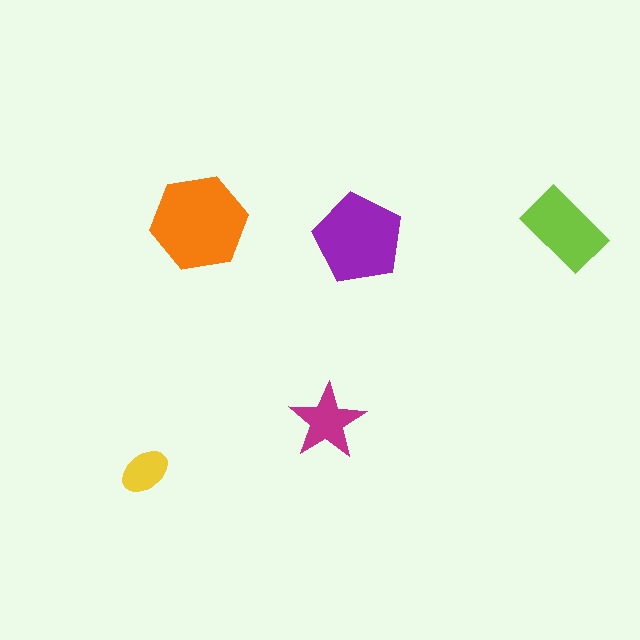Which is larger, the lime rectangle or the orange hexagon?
The orange hexagon.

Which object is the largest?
The orange hexagon.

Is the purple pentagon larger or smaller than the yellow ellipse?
Larger.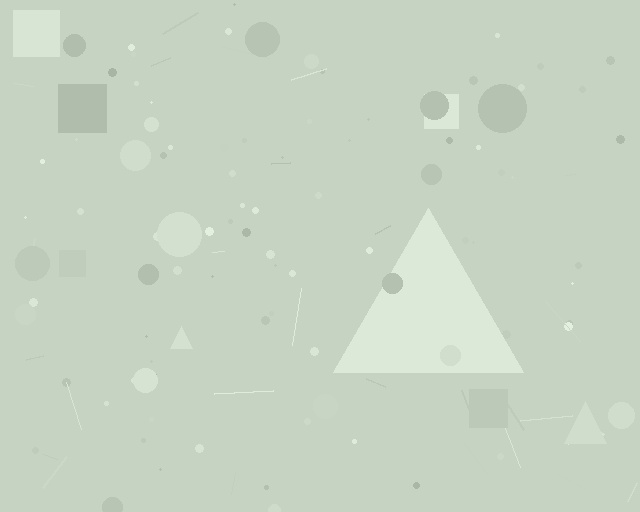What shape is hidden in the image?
A triangle is hidden in the image.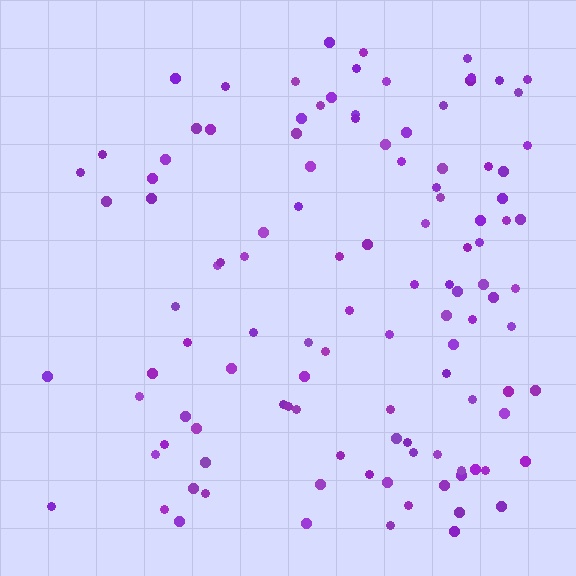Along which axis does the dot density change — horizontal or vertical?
Horizontal.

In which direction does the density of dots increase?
From left to right, with the right side densest.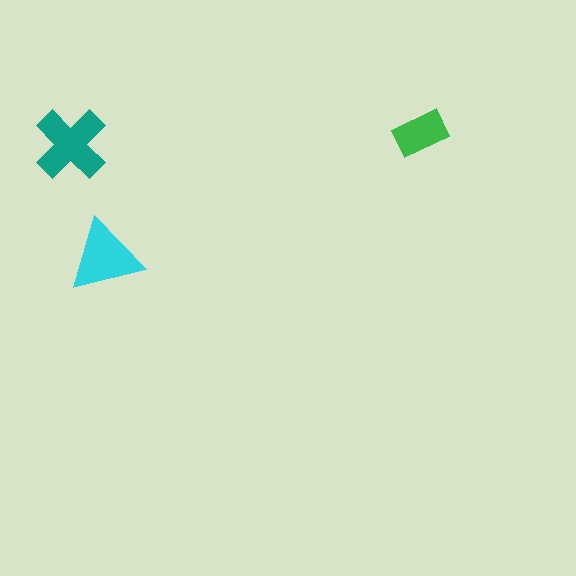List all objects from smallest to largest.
The green rectangle, the cyan triangle, the teal cross.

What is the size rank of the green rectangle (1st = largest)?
3rd.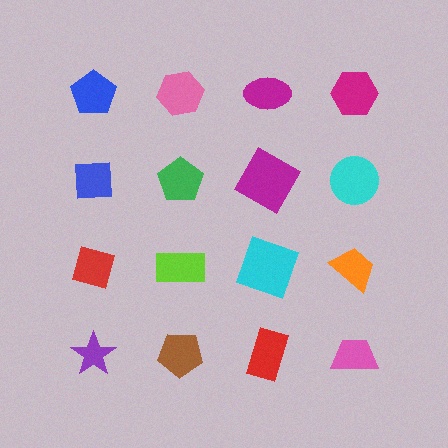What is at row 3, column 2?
A lime rectangle.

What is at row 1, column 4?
A magenta hexagon.